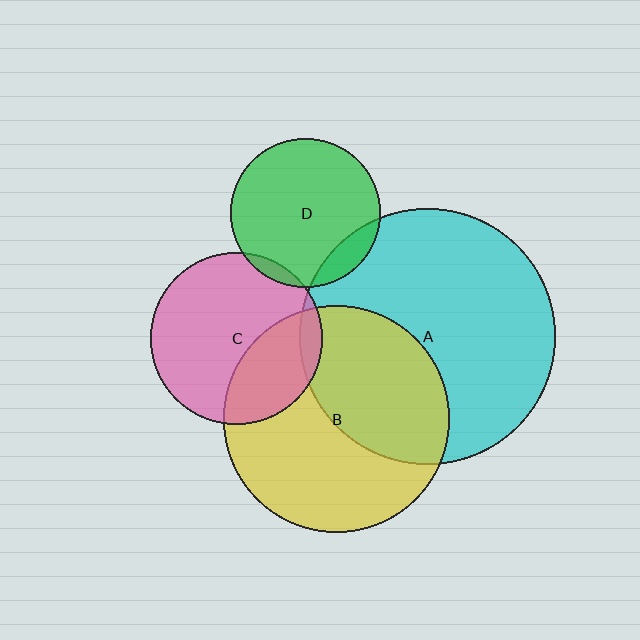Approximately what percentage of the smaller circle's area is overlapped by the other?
Approximately 5%.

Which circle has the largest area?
Circle A (cyan).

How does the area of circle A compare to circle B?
Approximately 1.3 times.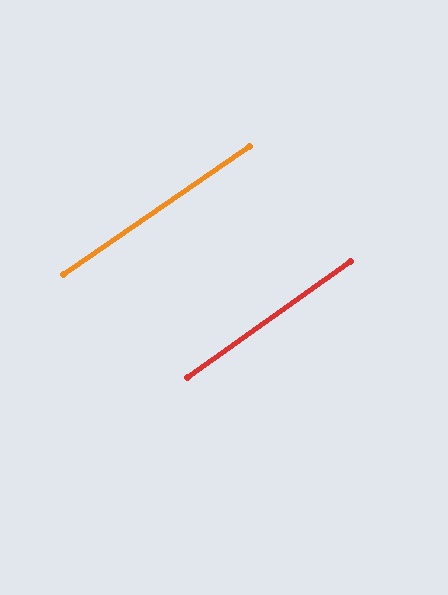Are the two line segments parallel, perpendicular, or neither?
Parallel — their directions differ by only 0.7°.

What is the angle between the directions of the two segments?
Approximately 1 degree.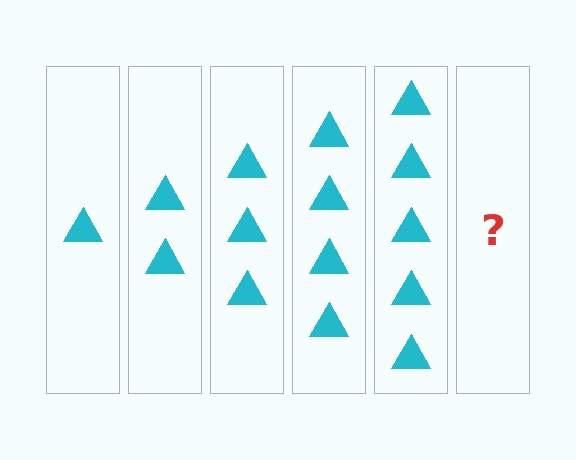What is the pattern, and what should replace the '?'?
The pattern is that each step adds one more triangle. The '?' should be 6 triangles.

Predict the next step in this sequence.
The next step is 6 triangles.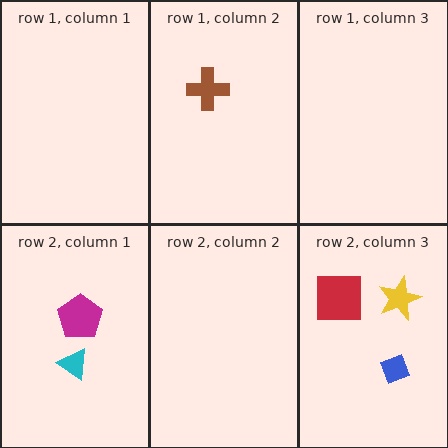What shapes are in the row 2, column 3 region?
The red square, the blue diamond, the yellow star.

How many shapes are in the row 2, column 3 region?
3.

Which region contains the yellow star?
The row 2, column 3 region.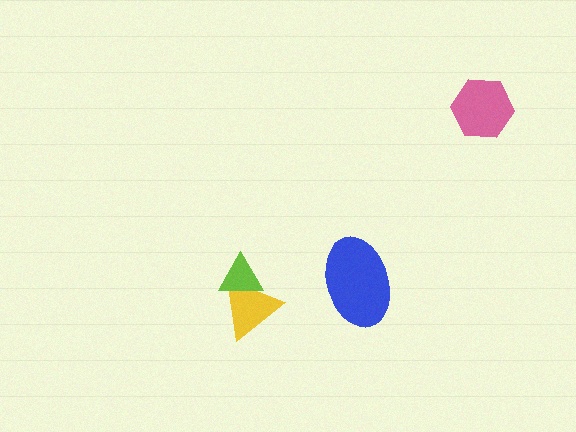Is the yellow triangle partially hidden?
Yes, it is partially covered by another shape.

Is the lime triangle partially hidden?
No, no other shape covers it.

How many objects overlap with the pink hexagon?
0 objects overlap with the pink hexagon.